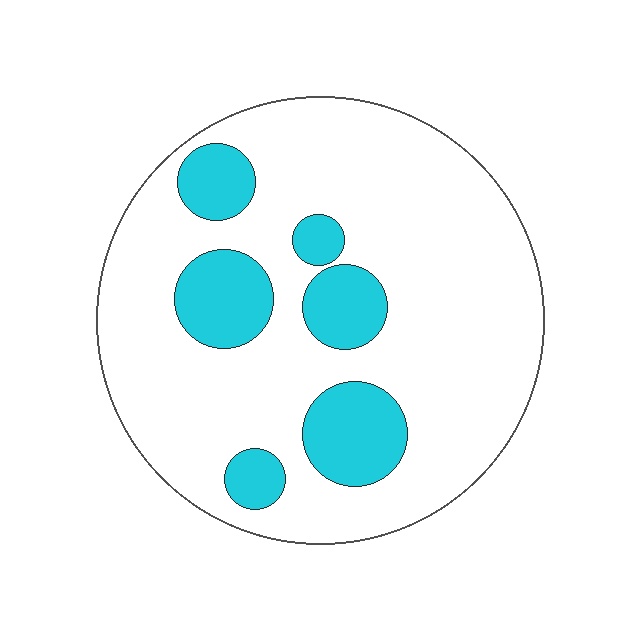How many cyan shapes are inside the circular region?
6.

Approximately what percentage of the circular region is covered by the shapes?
Approximately 20%.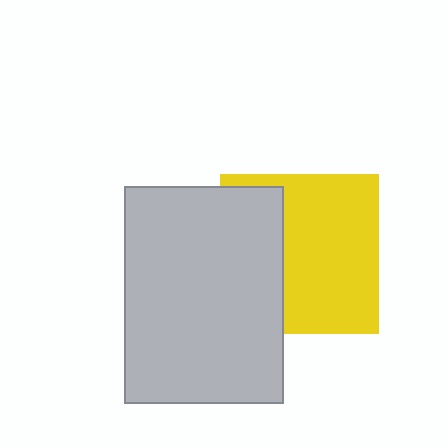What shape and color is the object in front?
The object in front is a light gray rectangle.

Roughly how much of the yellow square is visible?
About half of it is visible (roughly 63%).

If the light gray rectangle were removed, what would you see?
You would see the complete yellow square.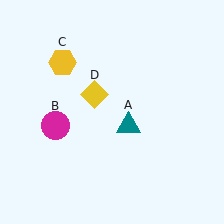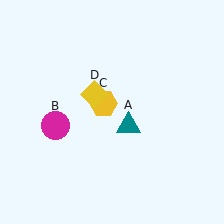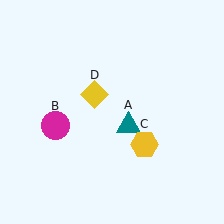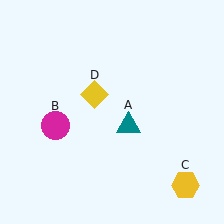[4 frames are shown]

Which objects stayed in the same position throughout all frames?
Teal triangle (object A) and magenta circle (object B) and yellow diamond (object D) remained stationary.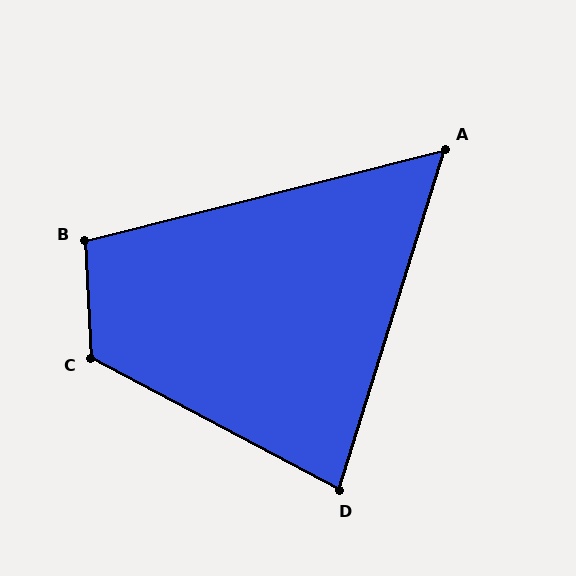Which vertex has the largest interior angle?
C, at approximately 121 degrees.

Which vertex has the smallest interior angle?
A, at approximately 59 degrees.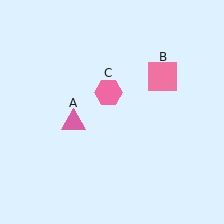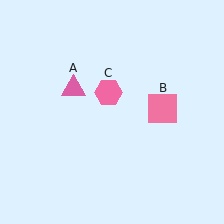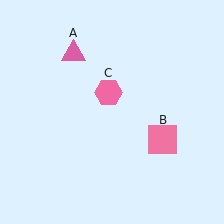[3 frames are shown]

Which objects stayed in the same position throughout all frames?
Pink hexagon (object C) remained stationary.